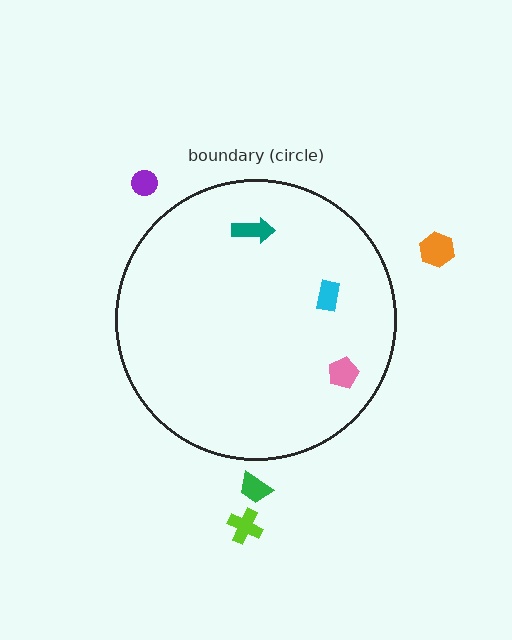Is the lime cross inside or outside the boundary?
Outside.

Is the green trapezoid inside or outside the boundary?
Outside.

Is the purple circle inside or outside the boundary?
Outside.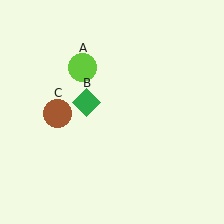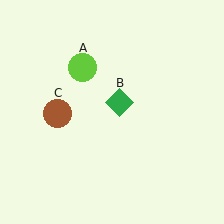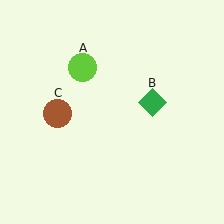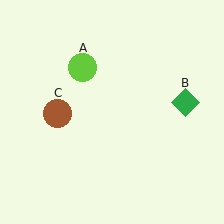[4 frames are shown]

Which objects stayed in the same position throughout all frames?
Lime circle (object A) and brown circle (object C) remained stationary.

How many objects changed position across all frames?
1 object changed position: green diamond (object B).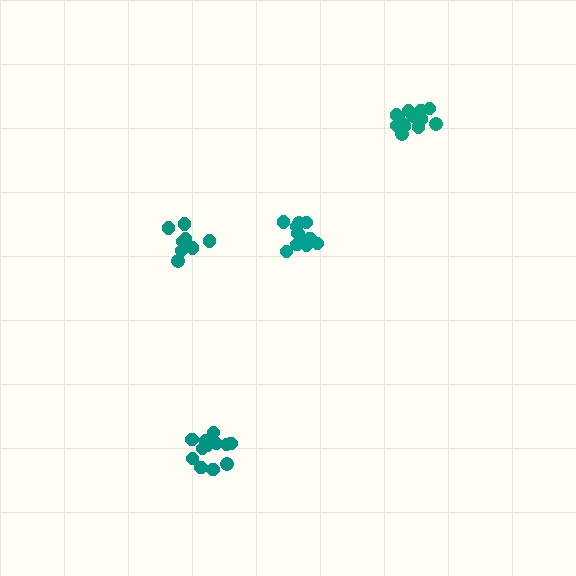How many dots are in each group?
Group 1: 14 dots, Group 2: 12 dots, Group 3: 9 dots, Group 4: 11 dots (46 total).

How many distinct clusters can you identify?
There are 4 distinct clusters.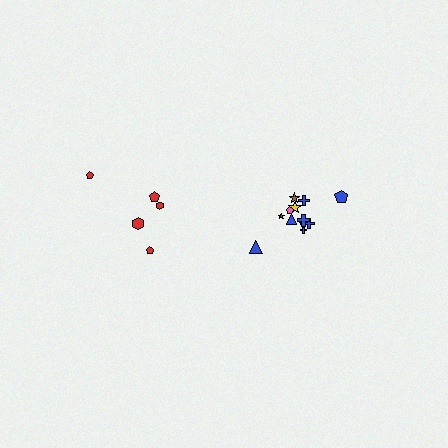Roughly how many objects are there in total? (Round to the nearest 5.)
Roughly 15 objects in total.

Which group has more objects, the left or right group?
The right group.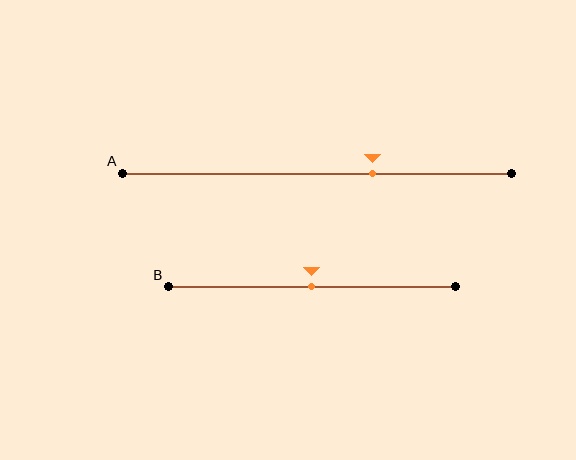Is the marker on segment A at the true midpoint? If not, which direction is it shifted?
No, the marker on segment A is shifted to the right by about 14% of the segment length.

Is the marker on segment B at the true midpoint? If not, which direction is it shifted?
Yes, the marker on segment B is at the true midpoint.